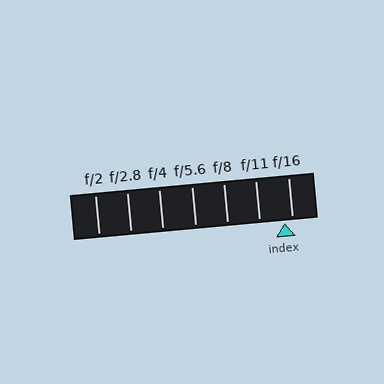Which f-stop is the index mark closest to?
The index mark is closest to f/16.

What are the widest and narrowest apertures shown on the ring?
The widest aperture shown is f/2 and the narrowest is f/16.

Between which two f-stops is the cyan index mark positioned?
The index mark is between f/11 and f/16.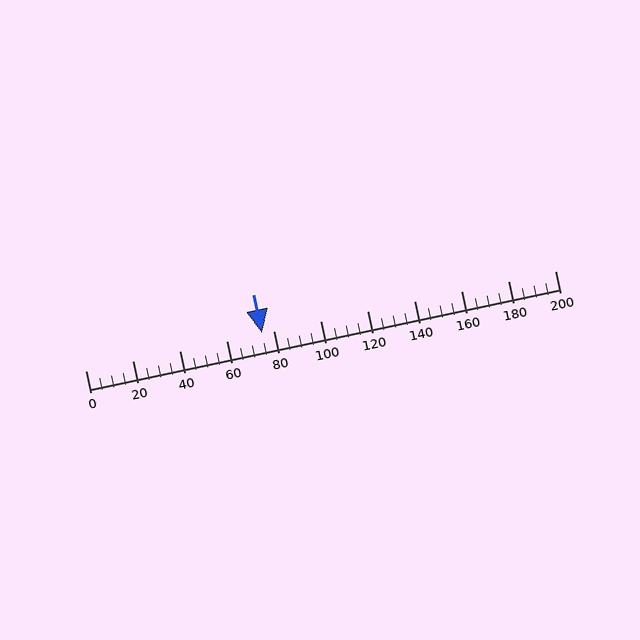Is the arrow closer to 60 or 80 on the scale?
The arrow is closer to 80.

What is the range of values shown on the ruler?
The ruler shows values from 0 to 200.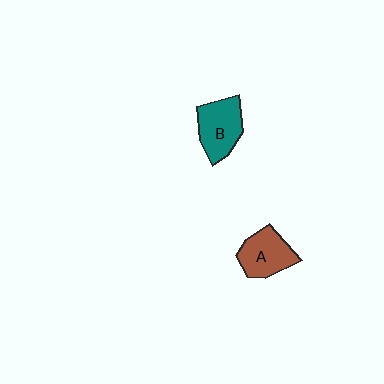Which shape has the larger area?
Shape B (teal).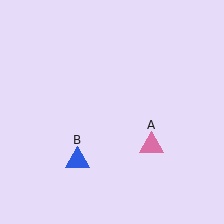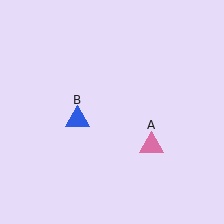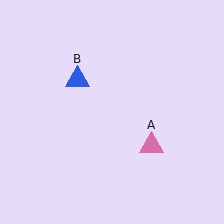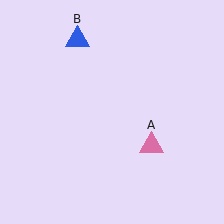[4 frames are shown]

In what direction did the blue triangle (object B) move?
The blue triangle (object B) moved up.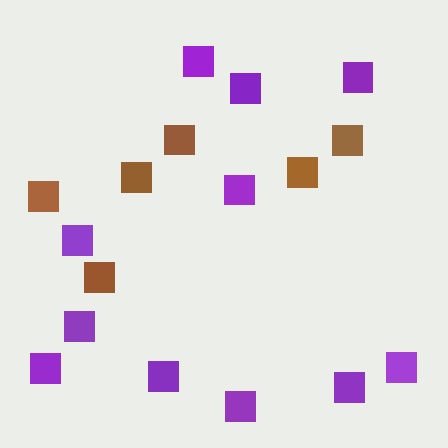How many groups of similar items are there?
There are 2 groups: one group of brown squares (6) and one group of purple squares (11).